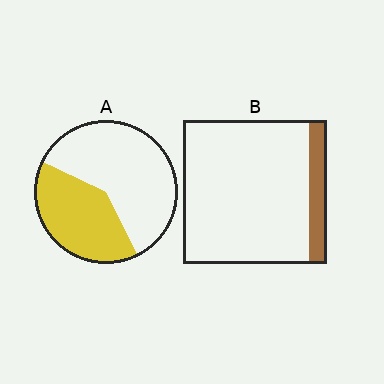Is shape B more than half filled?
No.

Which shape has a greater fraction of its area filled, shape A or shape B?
Shape A.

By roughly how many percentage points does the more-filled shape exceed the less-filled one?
By roughly 25 percentage points (A over B).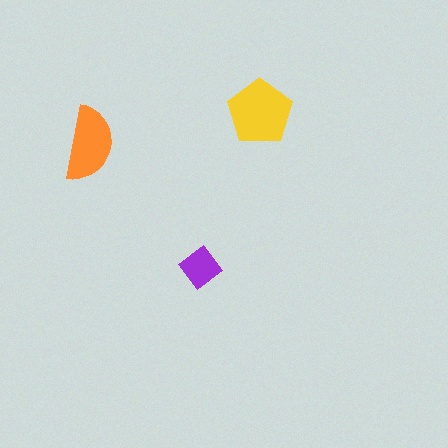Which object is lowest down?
The purple diamond is bottommost.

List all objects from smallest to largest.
The purple diamond, the orange semicircle, the yellow pentagon.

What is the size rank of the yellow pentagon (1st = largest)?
1st.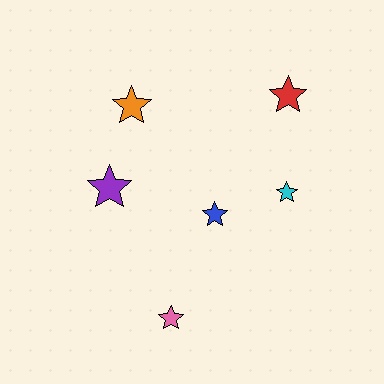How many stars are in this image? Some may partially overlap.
There are 6 stars.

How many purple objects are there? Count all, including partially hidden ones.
There is 1 purple object.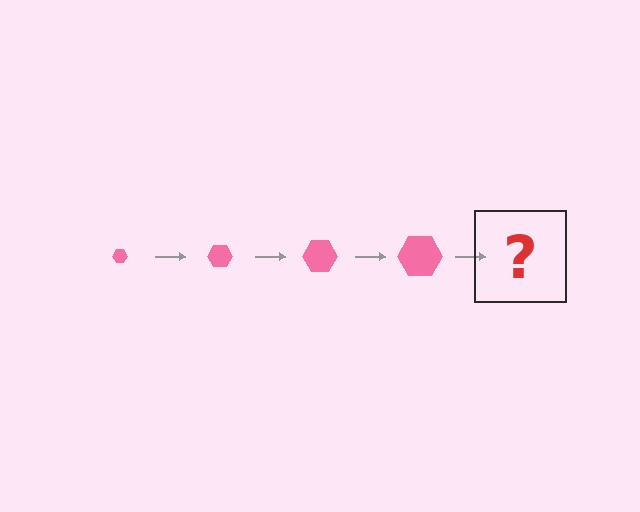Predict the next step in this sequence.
The next step is a pink hexagon, larger than the previous one.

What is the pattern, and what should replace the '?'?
The pattern is that the hexagon gets progressively larger each step. The '?' should be a pink hexagon, larger than the previous one.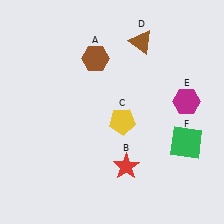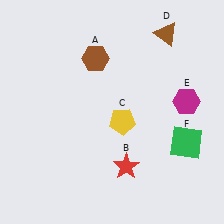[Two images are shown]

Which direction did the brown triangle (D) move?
The brown triangle (D) moved right.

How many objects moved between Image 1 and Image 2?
1 object moved between the two images.